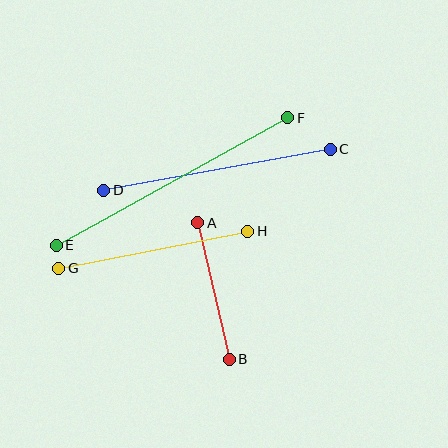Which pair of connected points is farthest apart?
Points E and F are farthest apart.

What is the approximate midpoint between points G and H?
The midpoint is at approximately (153, 250) pixels.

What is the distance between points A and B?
The distance is approximately 140 pixels.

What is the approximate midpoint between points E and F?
The midpoint is at approximately (172, 181) pixels.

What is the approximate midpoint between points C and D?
The midpoint is at approximately (217, 170) pixels.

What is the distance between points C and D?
The distance is approximately 230 pixels.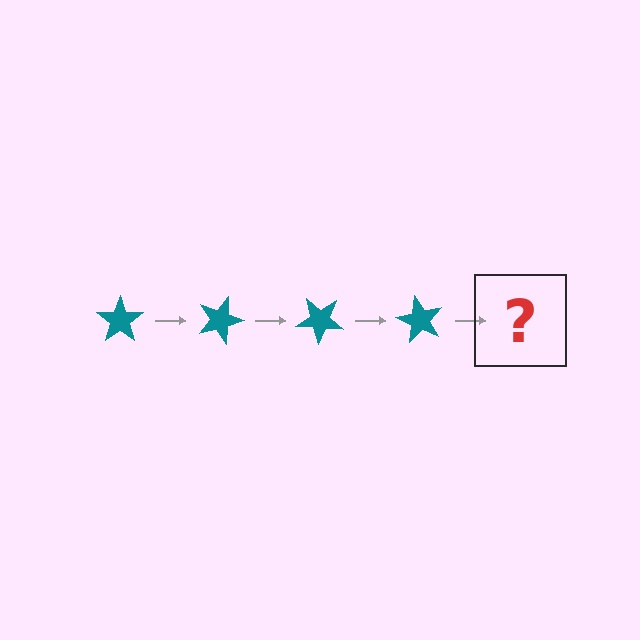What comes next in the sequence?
The next element should be a teal star rotated 80 degrees.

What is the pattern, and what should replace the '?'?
The pattern is that the star rotates 20 degrees each step. The '?' should be a teal star rotated 80 degrees.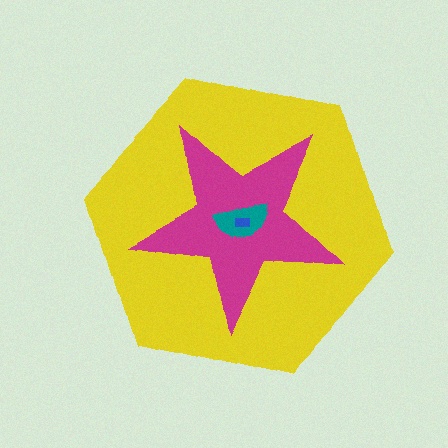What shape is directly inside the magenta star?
The teal semicircle.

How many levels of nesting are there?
4.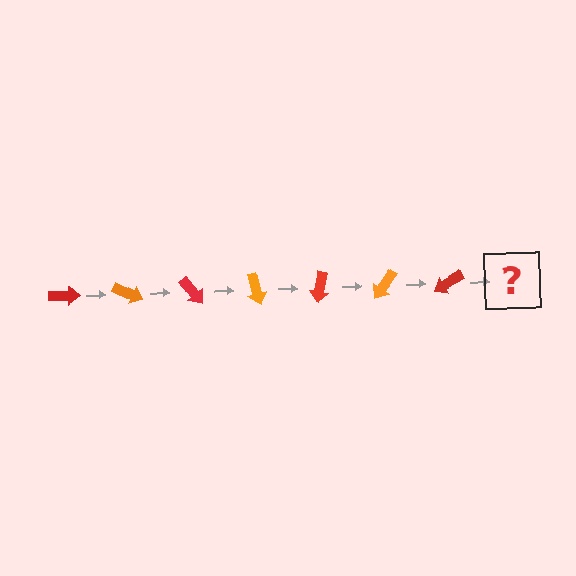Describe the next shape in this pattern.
It should be an orange arrow, rotated 175 degrees from the start.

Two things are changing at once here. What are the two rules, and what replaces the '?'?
The two rules are that it rotates 25 degrees each step and the color cycles through red and orange. The '?' should be an orange arrow, rotated 175 degrees from the start.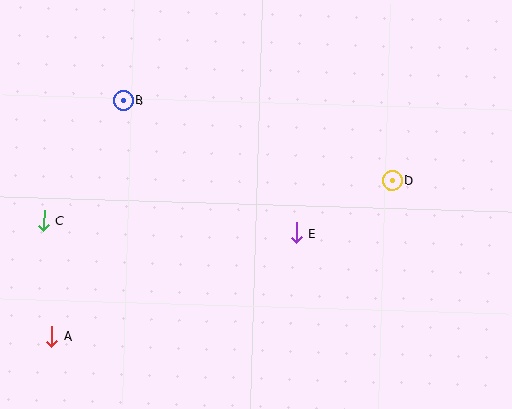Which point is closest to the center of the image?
Point E at (296, 233) is closest to the center.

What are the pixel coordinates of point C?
Point C is at (44, 220).